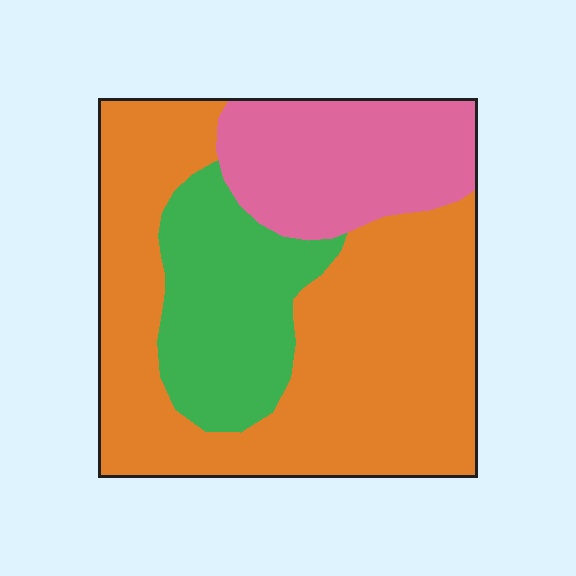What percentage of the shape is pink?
Pink covers about 20% of the shape.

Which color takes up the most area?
Orange, at roughly 55%.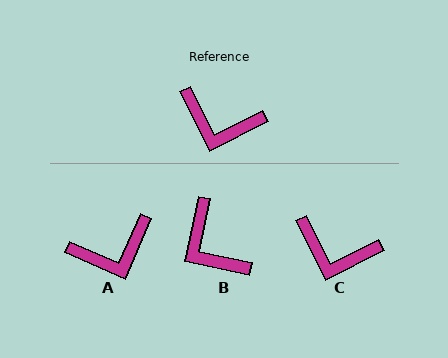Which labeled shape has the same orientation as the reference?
C.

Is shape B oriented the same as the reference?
No, it is off by about 38 degrees.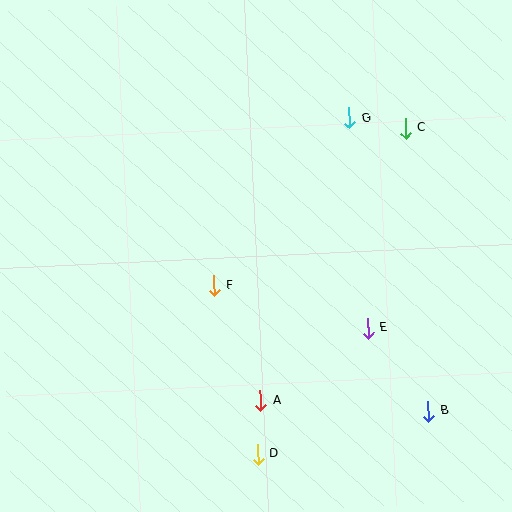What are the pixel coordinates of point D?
Point D is at (258, 454).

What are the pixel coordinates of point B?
Point B is at (428, 411).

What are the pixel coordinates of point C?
Point C is at (405, 128).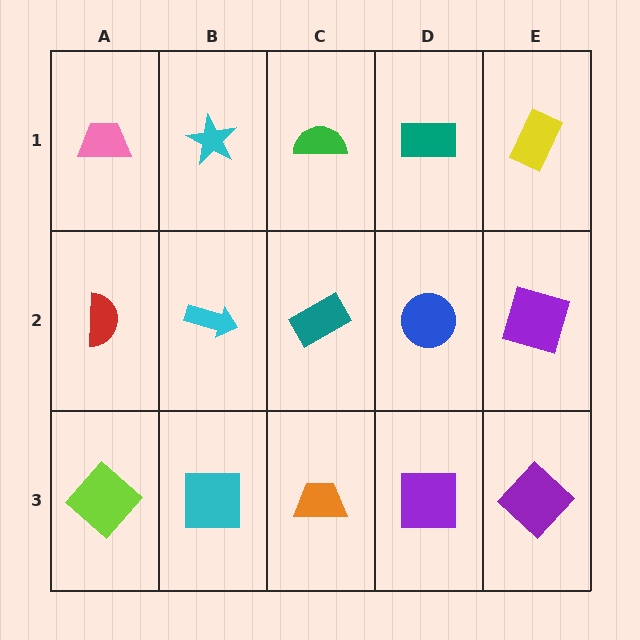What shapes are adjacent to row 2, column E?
A yellow rectangle (row 1, column E), a purple diamond (row 3, column E), a blue circle (row 2, column D).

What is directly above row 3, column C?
A teal rectangle.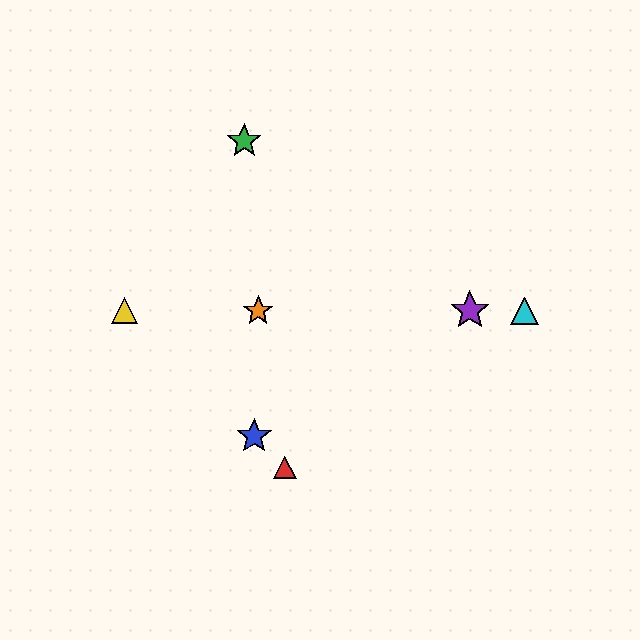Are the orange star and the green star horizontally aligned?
No, the orange star is at y≈311 and the green star is at y≈141.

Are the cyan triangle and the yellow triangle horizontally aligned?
Yes, both are at y≈311.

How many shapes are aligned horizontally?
4 shapes (the yellow triangle, the purple star, the orange star, the cyan triangle) are aligned horizontally.